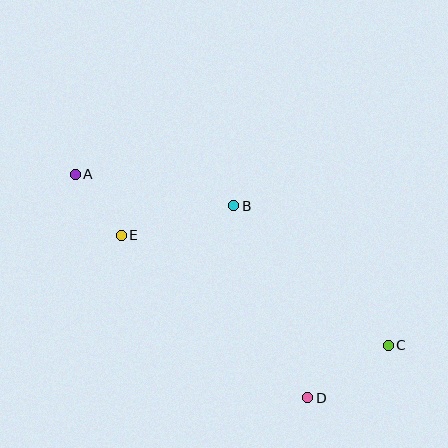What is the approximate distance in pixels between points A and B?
The distance between A and B is approximately 162 pixels.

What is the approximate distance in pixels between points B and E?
The distance between B and E is approximately 117 pixels.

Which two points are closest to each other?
Points A and E are closest to each other.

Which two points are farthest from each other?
Points A and C are farthest from each other.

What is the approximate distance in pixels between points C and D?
The distance between C and D is approximately 96 pixels.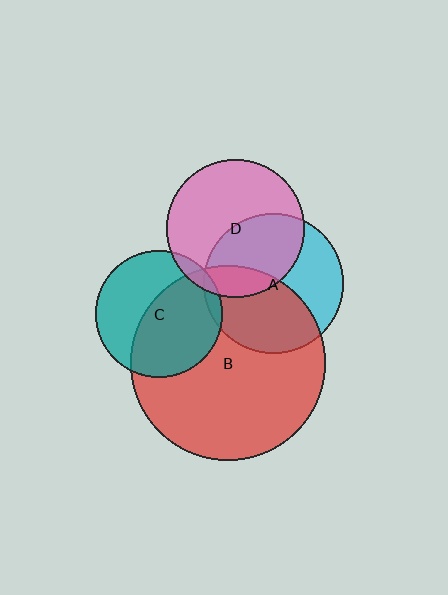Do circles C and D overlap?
Yes.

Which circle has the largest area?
Circle B (red).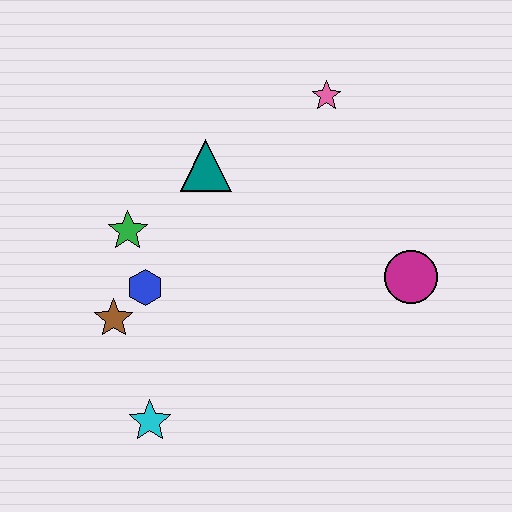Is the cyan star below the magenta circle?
Yes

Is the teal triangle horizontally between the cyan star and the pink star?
Yes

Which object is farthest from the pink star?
The cyan star is farthest from the pink star.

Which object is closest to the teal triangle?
The green star is closest to the teal triangle.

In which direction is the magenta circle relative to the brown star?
The magenta circle is to the right of the brown star.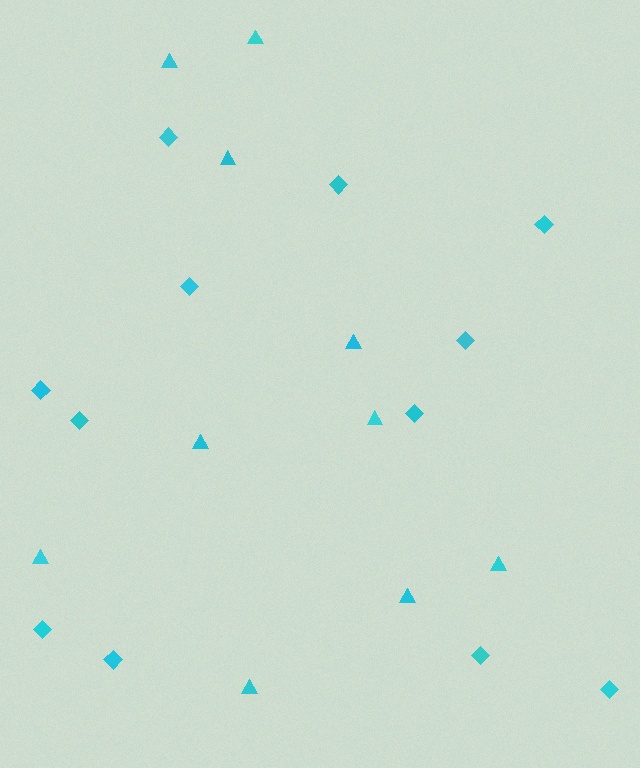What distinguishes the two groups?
There are 2 groups: one group of diamonds (12) and one group of triangles (10).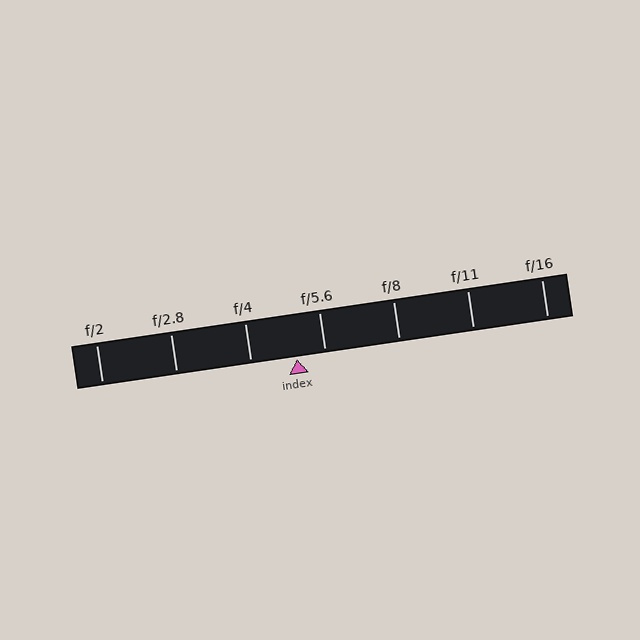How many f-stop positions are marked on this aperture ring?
There are 7 f-stop positions marked.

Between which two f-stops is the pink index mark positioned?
The index mark is between f/4 and f/5.6.